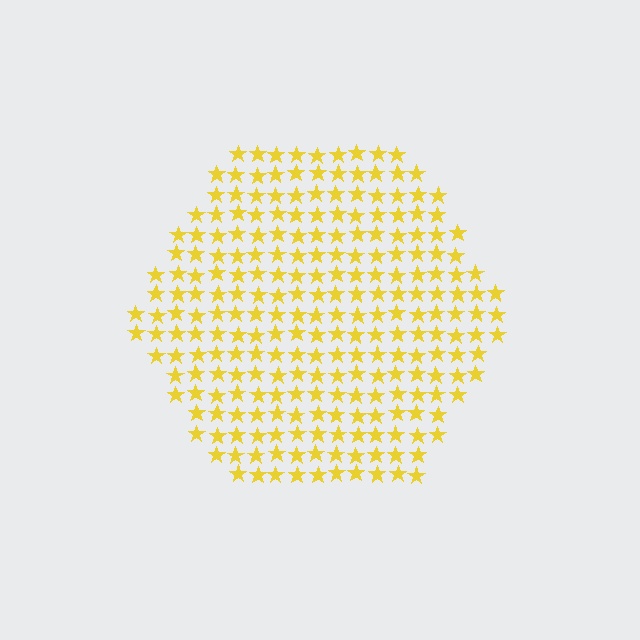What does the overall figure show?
The overall figure shows a hexagon.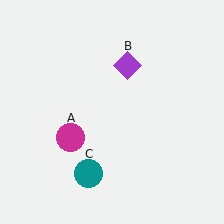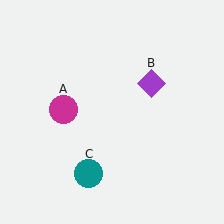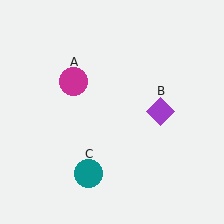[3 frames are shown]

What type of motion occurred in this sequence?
The magenta circle (object A), purple diamond (object B) rotated clockwise around the center of the scene.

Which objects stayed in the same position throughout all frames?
Teal circle (object C) remained stationary.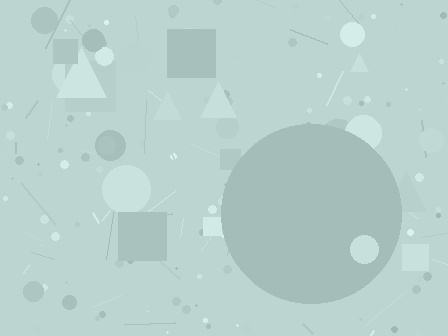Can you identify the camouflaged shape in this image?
The camouflaged shape is a circle.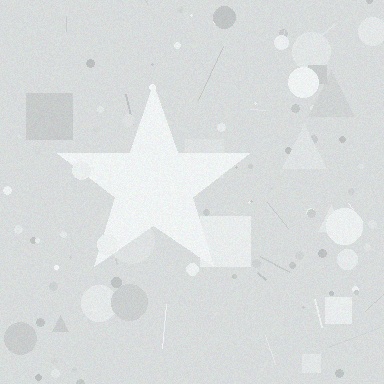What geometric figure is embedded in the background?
A star is embedded in the background.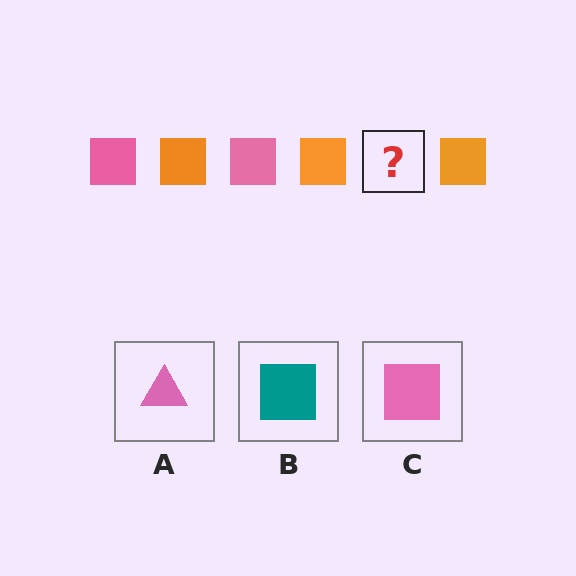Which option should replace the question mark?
Option C.